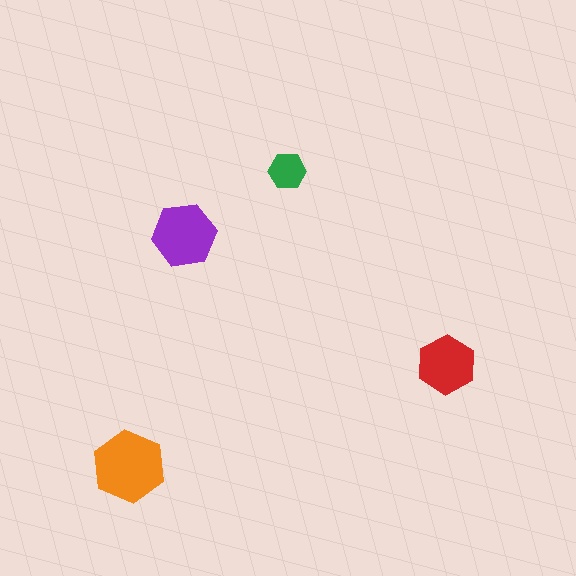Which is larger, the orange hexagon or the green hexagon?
The orange one.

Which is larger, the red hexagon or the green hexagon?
The red one.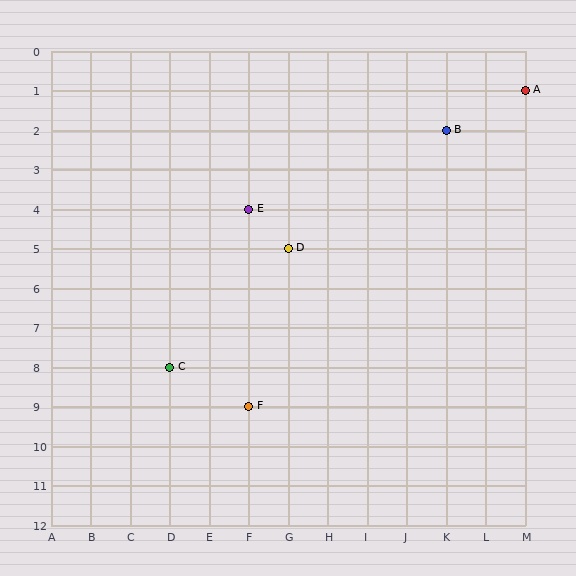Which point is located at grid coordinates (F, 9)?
Point F is at (F, 9).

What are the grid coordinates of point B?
Point B is at grid coordinates (K, 2).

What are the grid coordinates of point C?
Point C is at grid coordinates (D, 8).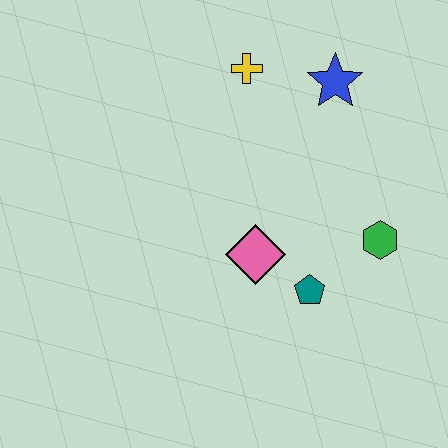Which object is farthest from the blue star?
The teal pentagon is farthest from the blue star.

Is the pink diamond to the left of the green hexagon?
Yes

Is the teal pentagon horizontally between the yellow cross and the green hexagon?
Yes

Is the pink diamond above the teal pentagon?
Yes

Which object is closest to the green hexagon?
The teal pentagon is closest to the green hexagon.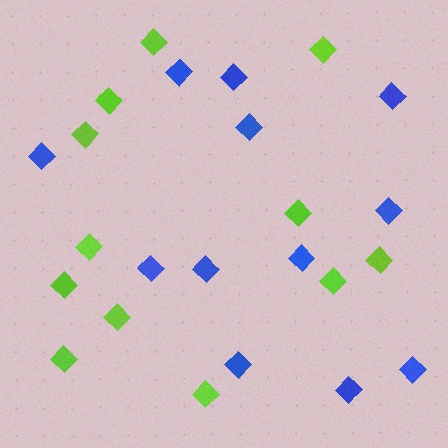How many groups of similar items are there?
There are 2 groups: one group of lime diamonds (12) and one group of blue diamonds (12).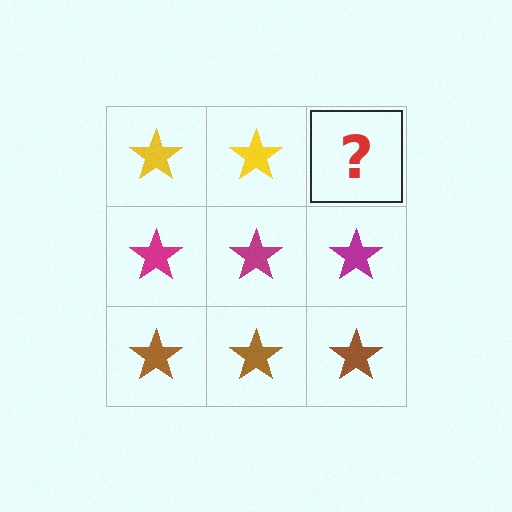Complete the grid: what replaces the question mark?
The question mark should be replaced with a yellow star.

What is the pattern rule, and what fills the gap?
The rule is that each row has a consistent color. The gap should be filled with a yellow star.